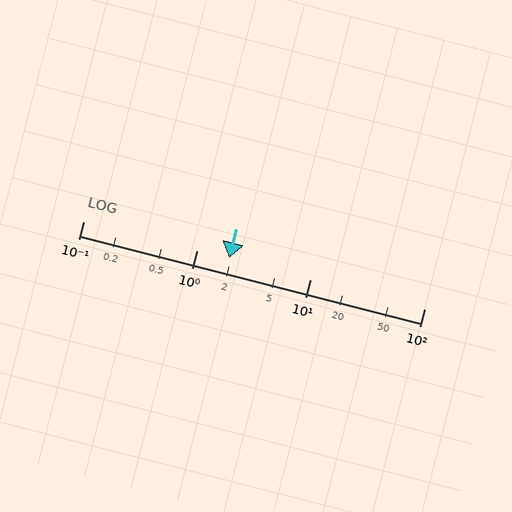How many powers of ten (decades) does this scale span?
The scale spans 3 decades, from 0.1 to 100.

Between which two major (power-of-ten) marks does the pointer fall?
The pointer is between 1 and 10.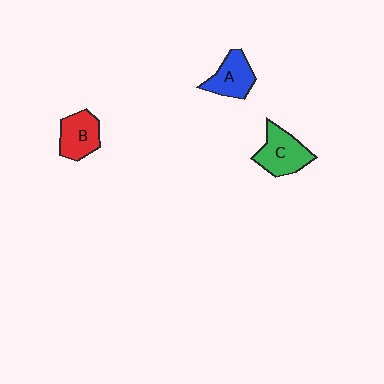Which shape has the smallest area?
Shape A (blue).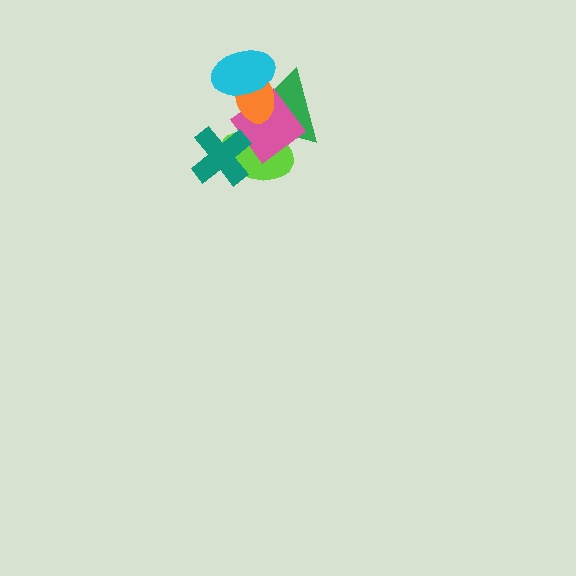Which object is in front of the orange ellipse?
The cyan ellipse is in front of the orange ellipse.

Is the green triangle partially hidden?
Yes, it is partially covered by another shape.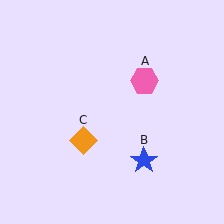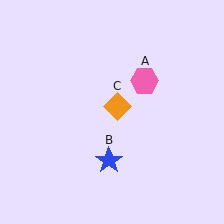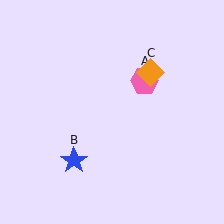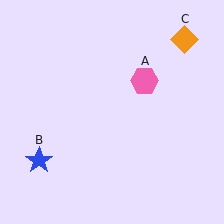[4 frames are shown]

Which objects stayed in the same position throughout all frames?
Pink hexagon (object A) remained stationary.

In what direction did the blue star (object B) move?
The blue star (object B) moved left.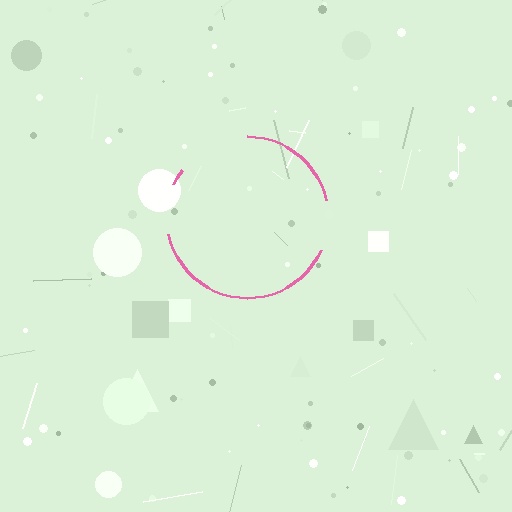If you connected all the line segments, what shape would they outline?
They would outline a circle.